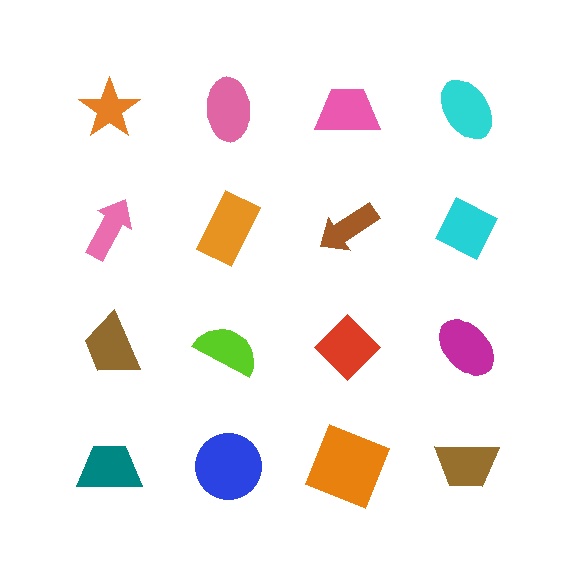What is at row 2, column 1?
A pink arrow.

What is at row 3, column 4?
A magenta ellipse.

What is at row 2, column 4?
A cyan diamond.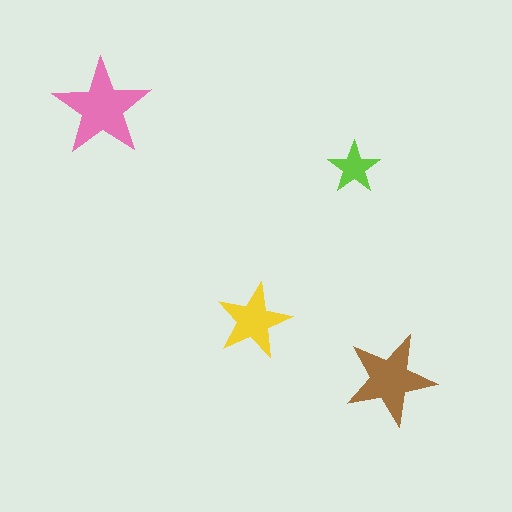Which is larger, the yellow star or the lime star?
The yellow one.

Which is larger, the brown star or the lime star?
The brown one.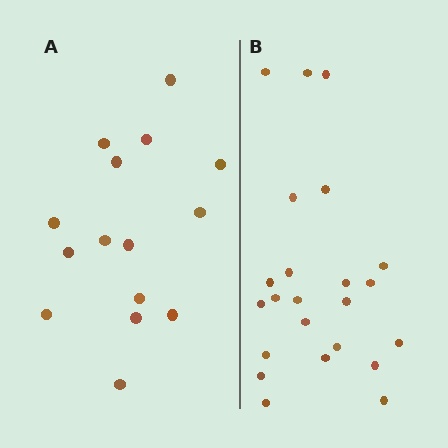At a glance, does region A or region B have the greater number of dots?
Region B (the right region) has more dots.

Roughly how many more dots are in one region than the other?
Region B has roughly 8 or so more dots than region A.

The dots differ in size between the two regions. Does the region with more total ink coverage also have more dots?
No. Region A has more total ink coverage because its dots are larger, but region B actually contains more individual dots. Total area can be misleading — the number of items is what matters here.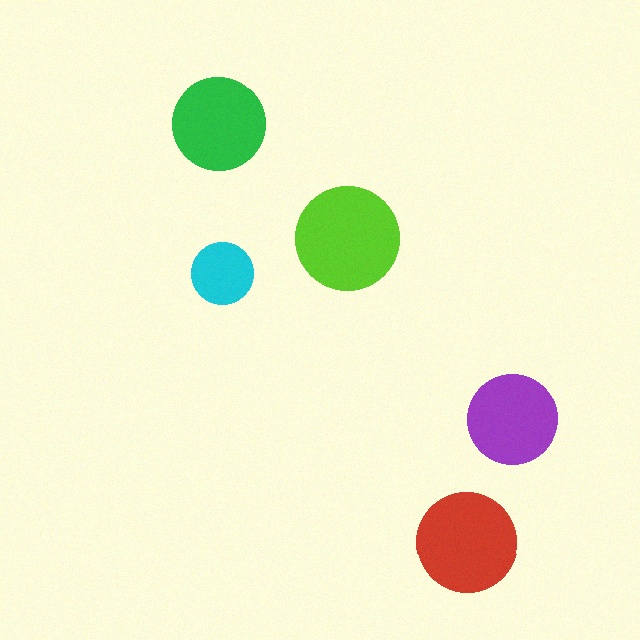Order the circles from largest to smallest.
the lime one, the red one, the green one, the purple one, the cyan one.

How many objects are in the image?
There are 5 objects in the image.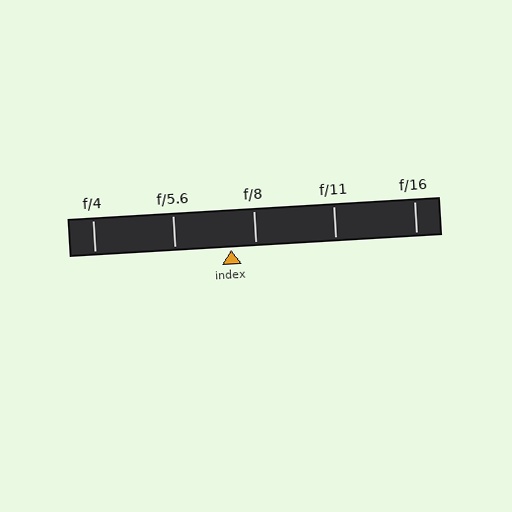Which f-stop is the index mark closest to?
The index mark is closest to f/8.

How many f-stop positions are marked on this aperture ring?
There are 5 f-stop positions marked.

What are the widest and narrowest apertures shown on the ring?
The widest aperture shown is f/4 and the narrowest is f/16.